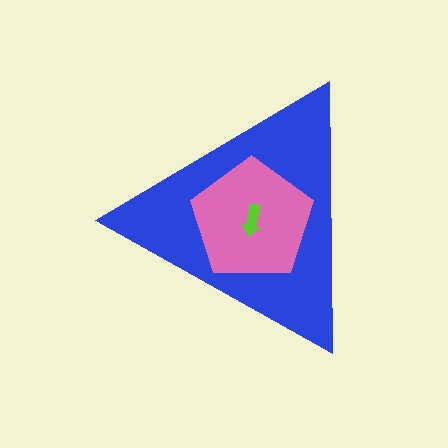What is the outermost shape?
The blue triangle.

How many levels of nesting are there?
3.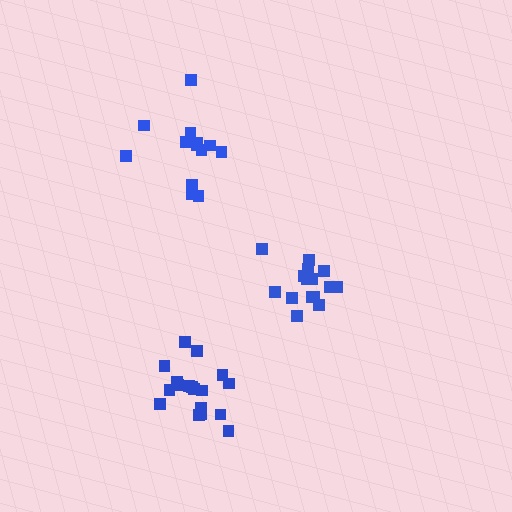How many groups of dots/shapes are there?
There are 3 groups.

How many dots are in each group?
Group 1: 15 dots, Group 2: 14 dots, Group 3: 18 dots (47 total).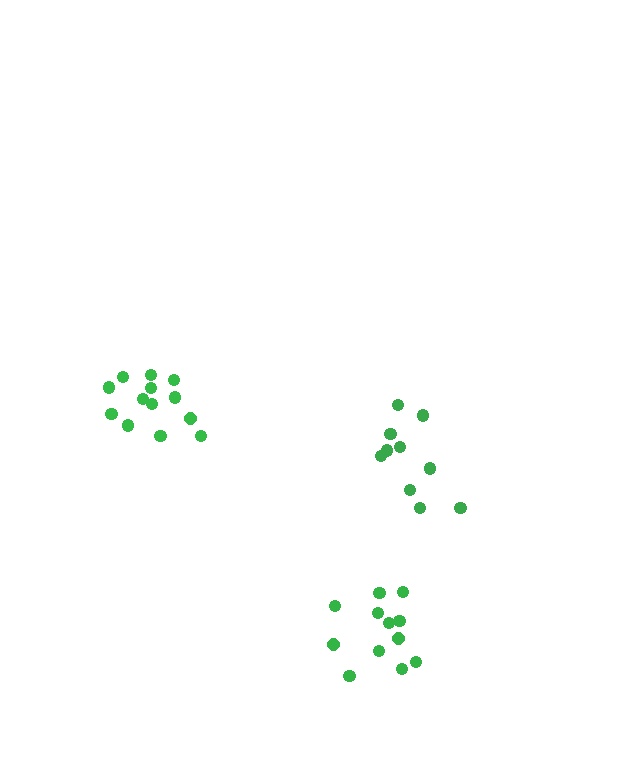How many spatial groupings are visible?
There are 3 spatial groupings.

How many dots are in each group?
Group 1: 10 dots, Group 2: 13 dots, Group 3: 12 dots (35 total).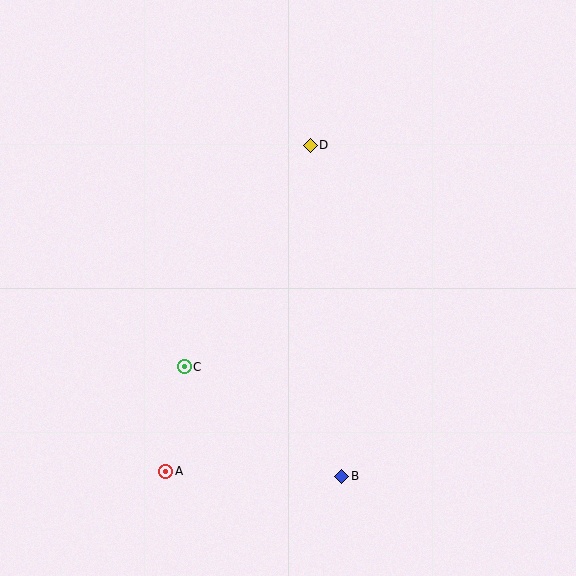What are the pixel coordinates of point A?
Point A is at (166, 471).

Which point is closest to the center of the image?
Point C at (184, 367) is closest to the center.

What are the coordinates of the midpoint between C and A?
The midpoint between C and A is at (175, 419).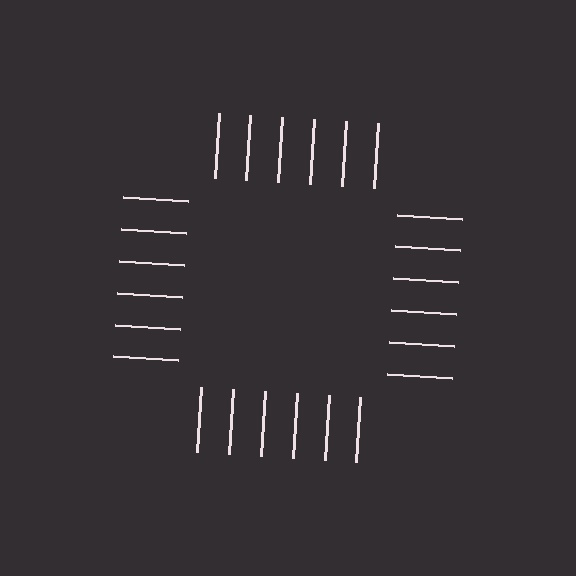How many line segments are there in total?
24 — 6 along each of the 4 edges.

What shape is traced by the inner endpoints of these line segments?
An illusory square — the line segments terminate on its edges but no continuous stroke is drawn.